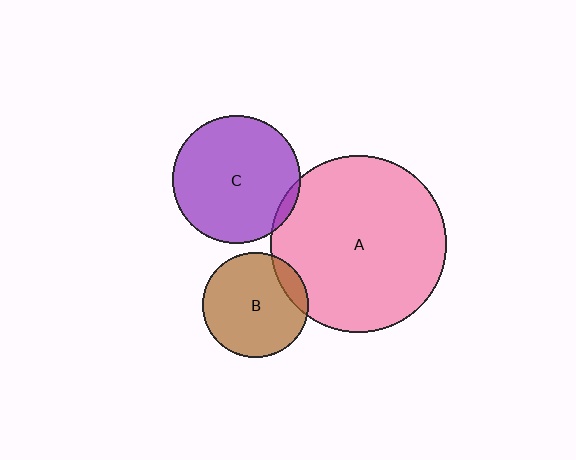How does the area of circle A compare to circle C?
Approximately 1.9 times.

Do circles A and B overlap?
Yes.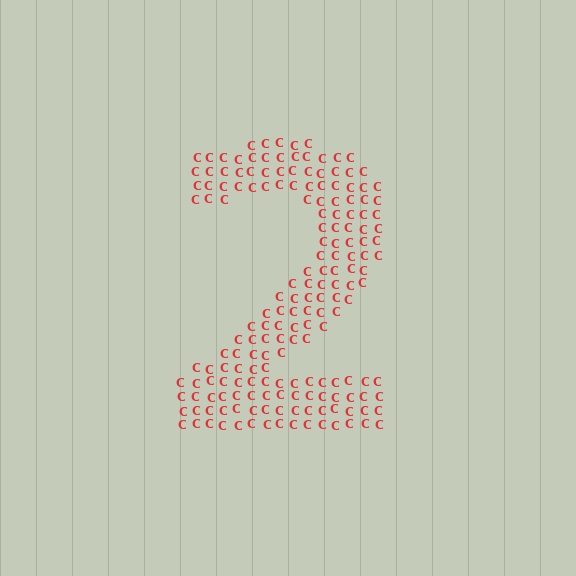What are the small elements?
The small elements are letter C's.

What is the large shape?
The large shape is the digit 2.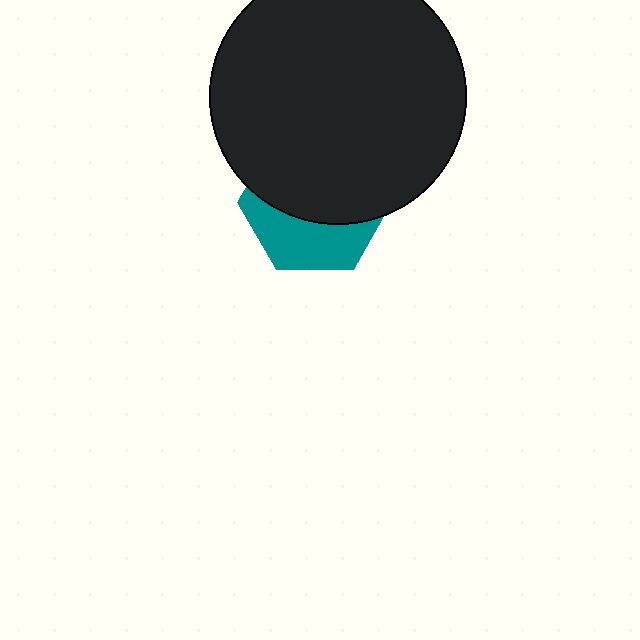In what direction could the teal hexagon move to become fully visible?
The teal hexagon could move down. That would shift it out from behind the black circle entirely.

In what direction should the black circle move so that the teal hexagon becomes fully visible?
The black circle should move up. That is the shortest direction to clear the overlap and leave the teal hexagon fully visible.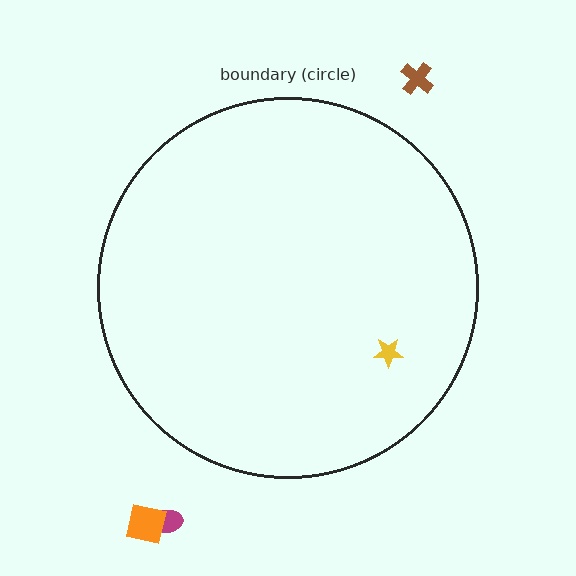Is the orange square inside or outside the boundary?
Outside.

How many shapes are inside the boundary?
1 inside, 3 outside.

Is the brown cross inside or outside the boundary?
Outside.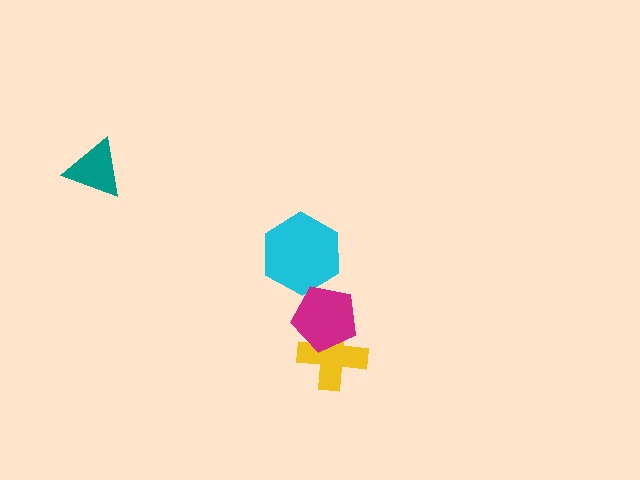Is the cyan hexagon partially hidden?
Yes, it is partially covered by another shape.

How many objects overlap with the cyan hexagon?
1 object overlaps with the cyan hexagon.